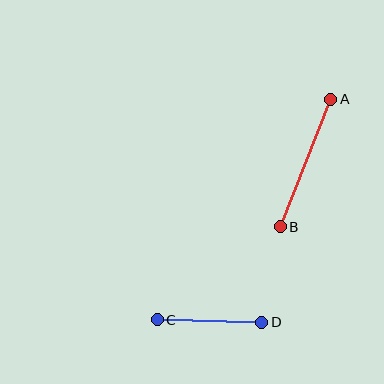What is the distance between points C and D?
The distance is approximately 105 pixels.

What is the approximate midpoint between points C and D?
The midpoint is at approximately (210, 321) pixels.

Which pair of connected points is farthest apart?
Points A and B are farthest apart.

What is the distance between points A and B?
The distance is approximately 137 pixels.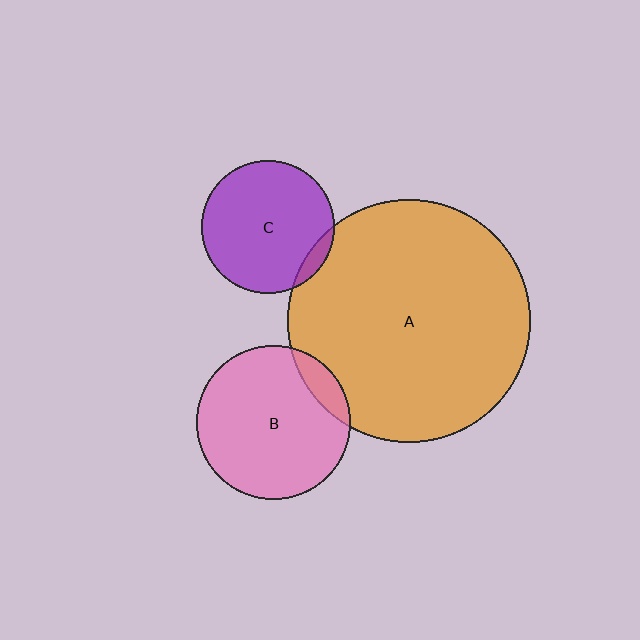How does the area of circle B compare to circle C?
Approximately 1.3 times.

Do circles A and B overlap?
Yes.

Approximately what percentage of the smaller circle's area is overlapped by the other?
Approximately 10%.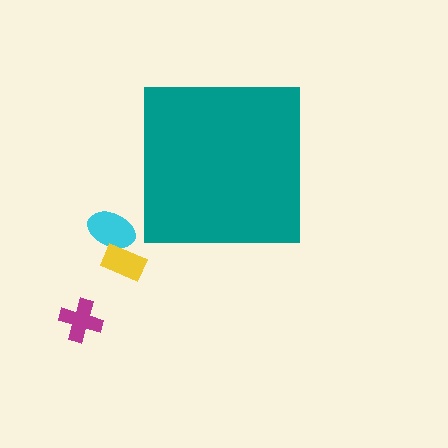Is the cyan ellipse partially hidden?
No, the cyan ellipse is fully visible.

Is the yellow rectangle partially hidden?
No, the yellow rectangle is fully visible.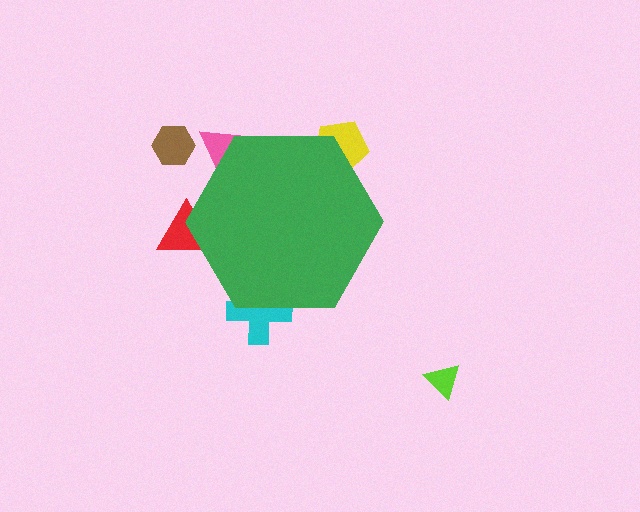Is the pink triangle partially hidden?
Yes, the pink triangle is partially hidden behind the green hexagon.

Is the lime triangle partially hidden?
No, the lime triangle is fully visible.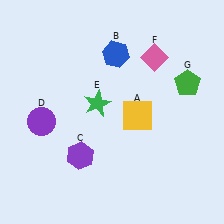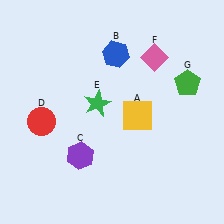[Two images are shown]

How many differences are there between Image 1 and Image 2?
There is 1 difference between the two images.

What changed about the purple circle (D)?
In Image 1, D is purple. In Image 2, it changed to red.